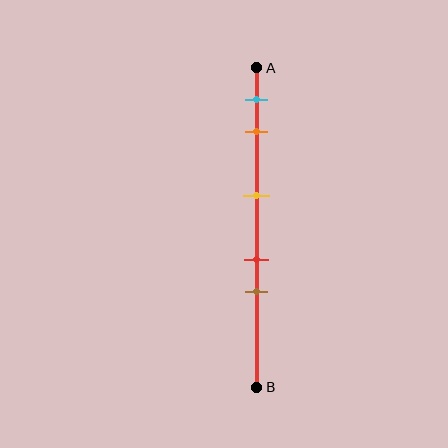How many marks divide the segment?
There are 5 marks dividing the segment.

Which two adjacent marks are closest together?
The red and brown marks are the closest adjacent pair.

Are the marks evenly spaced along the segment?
No, the marks are not evenly spaced.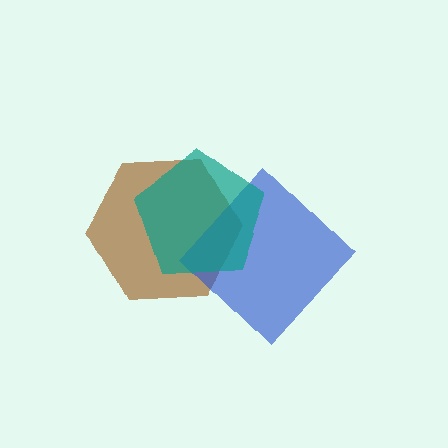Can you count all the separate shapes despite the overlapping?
Yes, there are 3 separate shapes.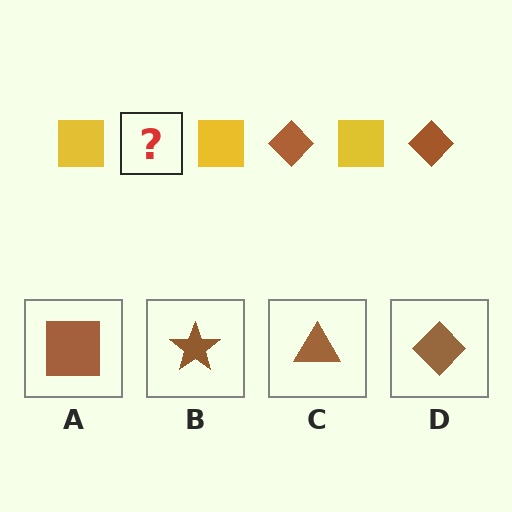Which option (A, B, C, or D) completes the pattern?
D.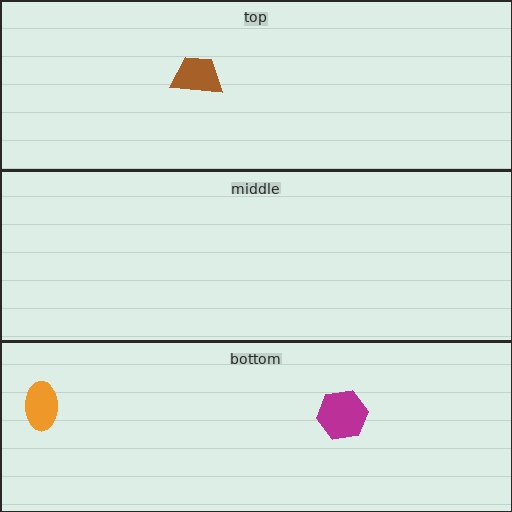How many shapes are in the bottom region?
2.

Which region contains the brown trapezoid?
The top region.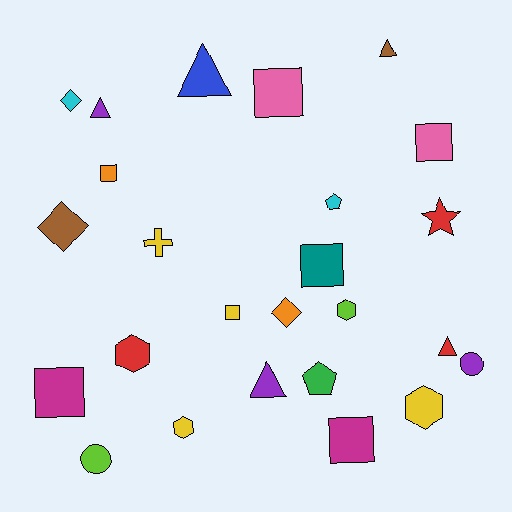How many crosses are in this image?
There is 1 cross.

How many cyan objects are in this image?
There are 2 cyan objects.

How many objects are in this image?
There are 25 objects.